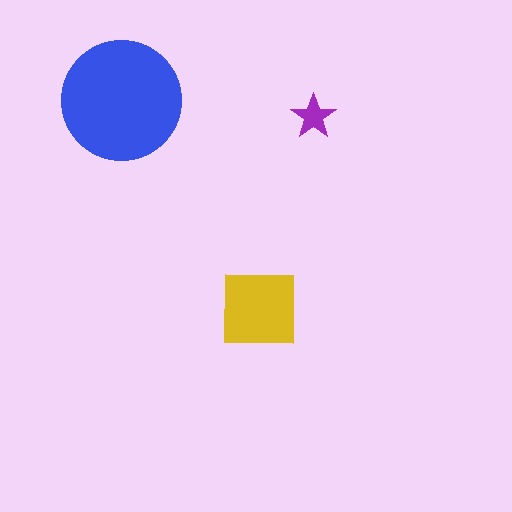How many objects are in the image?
There are 3 objects in the image.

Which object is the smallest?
The purple star.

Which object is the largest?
The blue circle.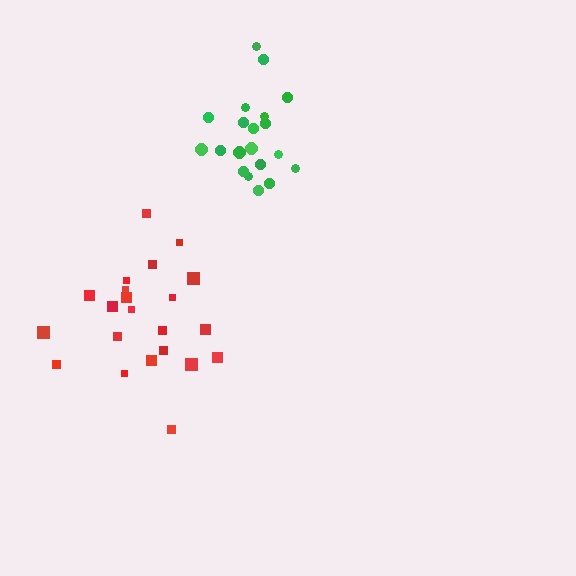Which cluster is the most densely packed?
Green.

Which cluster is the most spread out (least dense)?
Red.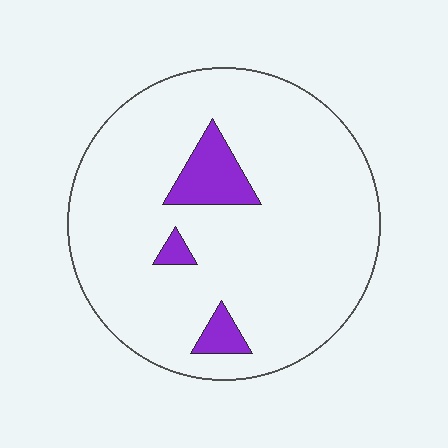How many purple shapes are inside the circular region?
3.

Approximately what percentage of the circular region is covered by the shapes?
Approximately 10%.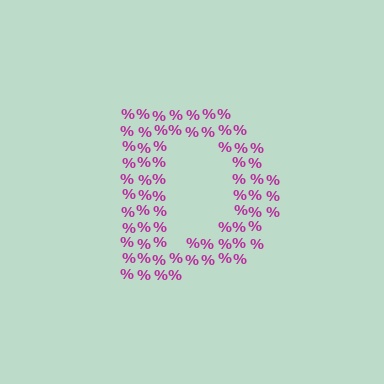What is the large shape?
The large shape is the letter D.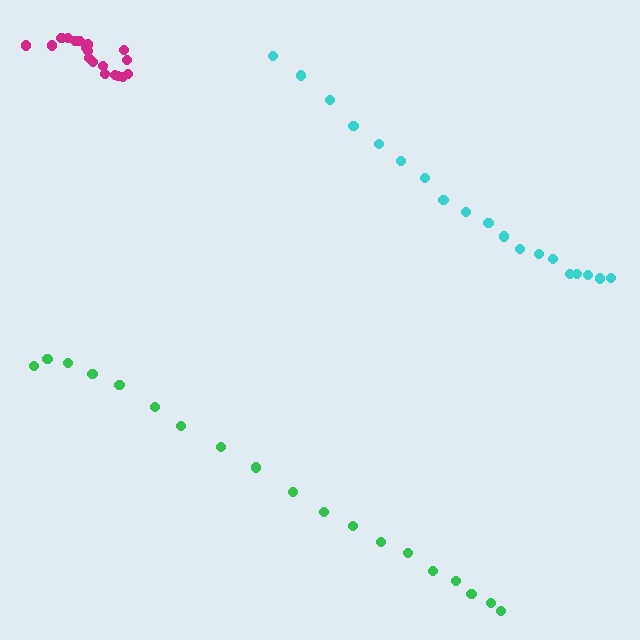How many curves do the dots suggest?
There are 3 distinct paths.